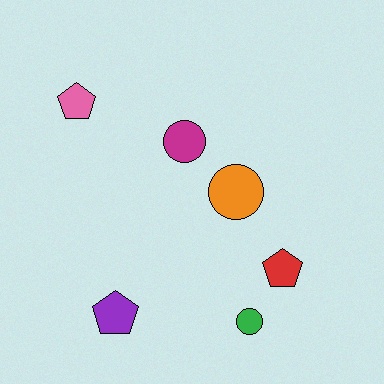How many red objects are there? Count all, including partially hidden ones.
There is 1 red object.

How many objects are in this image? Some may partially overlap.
There are 6 objects.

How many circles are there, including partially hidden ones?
There are 3 circles.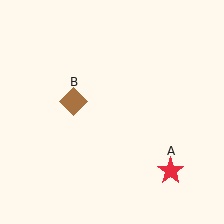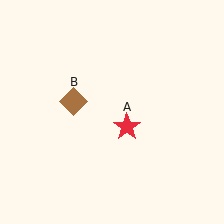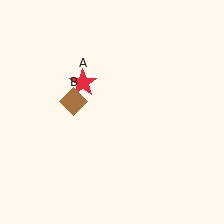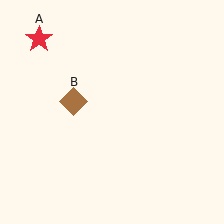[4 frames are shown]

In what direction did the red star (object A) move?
The red star (object A) moved up and to the left.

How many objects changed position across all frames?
1 object changed position: red star (object A).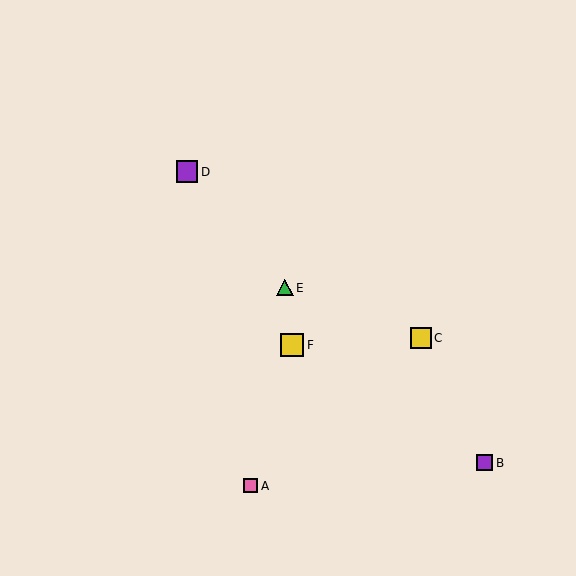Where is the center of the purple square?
The center of the purple square is at (485, 463).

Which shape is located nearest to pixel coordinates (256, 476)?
The pink square (labeled A) at (251, 486) is nearest to that location.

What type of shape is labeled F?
Shape F is a yellow square.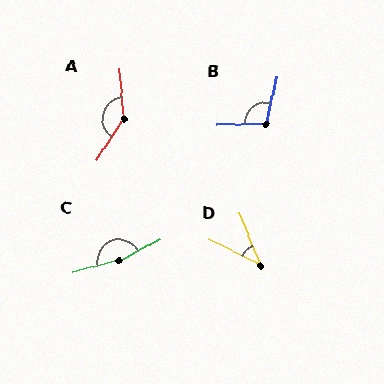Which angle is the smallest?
D, at approximately 42 degrees.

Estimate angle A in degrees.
Approximately 142 degrees.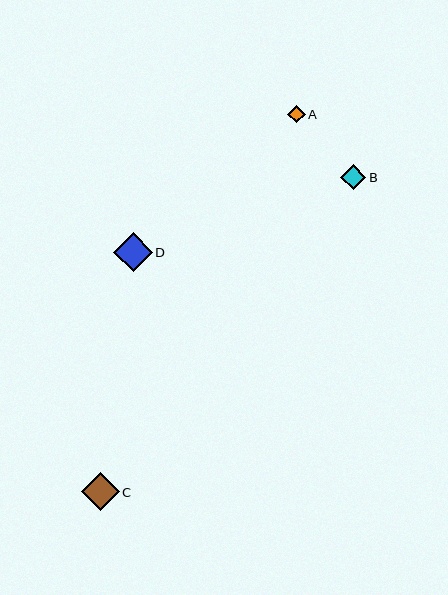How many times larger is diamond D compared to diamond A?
Diamond D is approximately 2.2 times the size of diamond A.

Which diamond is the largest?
Diamond D is the largest with a size of approximately 38 pixels.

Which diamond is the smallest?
Diamond A is the smallest with a size of approximately 17 pixels.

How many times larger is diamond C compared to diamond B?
Diamond C is approximately 1.5 times the size of diamond B.